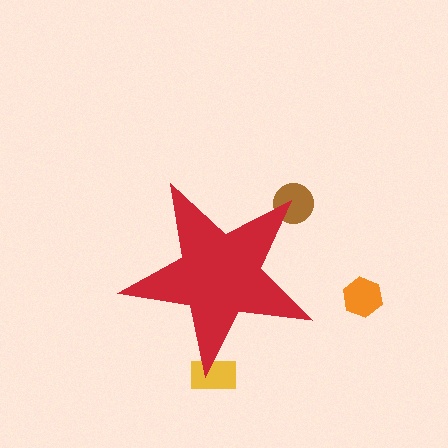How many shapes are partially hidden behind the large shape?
2 shapes are partially hidden.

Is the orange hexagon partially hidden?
No, the orange hexagon is fully visible.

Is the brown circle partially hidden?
Yes, the brown circle is partially hidden behind the red star.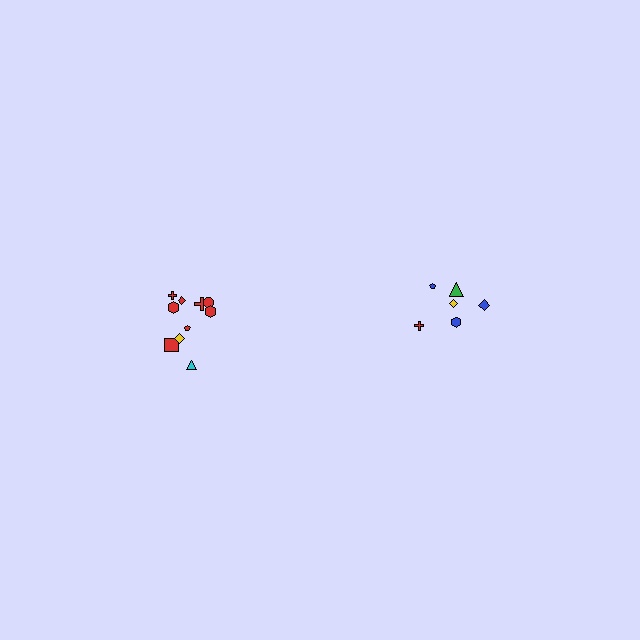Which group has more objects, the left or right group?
The left group.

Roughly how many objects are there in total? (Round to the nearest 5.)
Roughly 15 objects in total.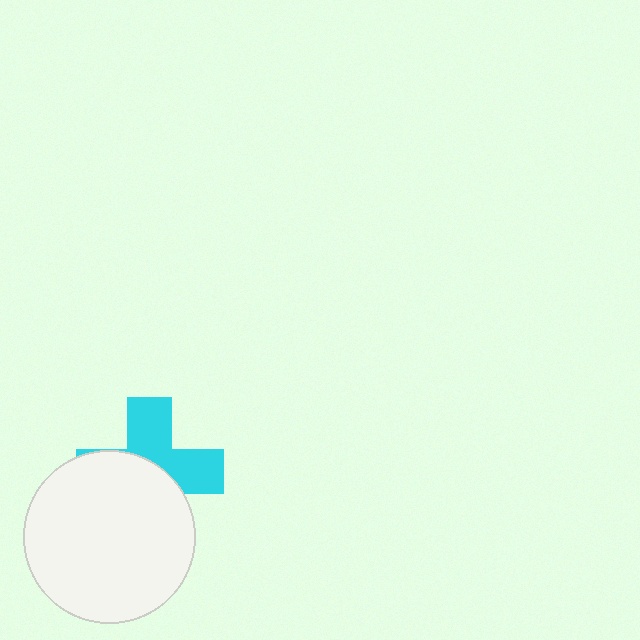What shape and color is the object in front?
The object in front is a white circle.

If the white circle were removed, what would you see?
You would see the complete cyan cross.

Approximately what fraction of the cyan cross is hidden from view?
Roughly 54% of the cyan cross is hidden behind the white circle.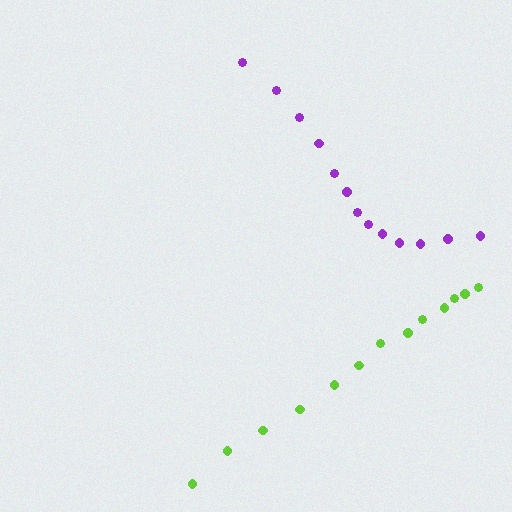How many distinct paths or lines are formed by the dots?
There are 2 distinct paths.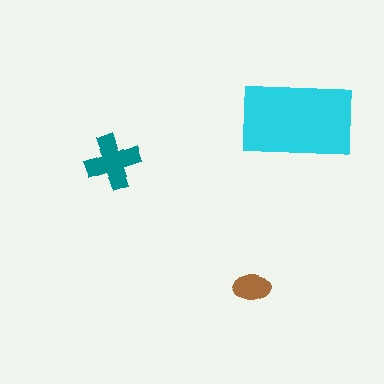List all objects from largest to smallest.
The cyan rectangle, the teal cross, the brown ellipse.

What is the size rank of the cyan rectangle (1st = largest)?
1st.